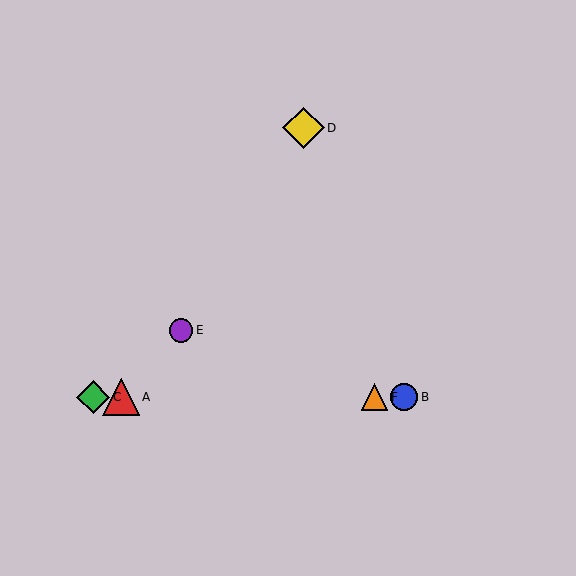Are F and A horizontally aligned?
Yes, both are at y≈397.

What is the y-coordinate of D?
Object D is at y≈128.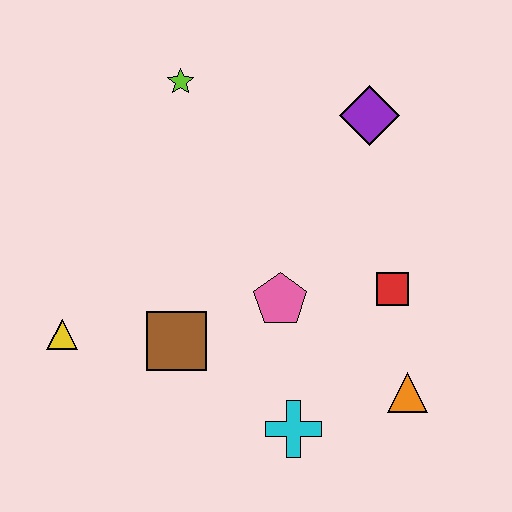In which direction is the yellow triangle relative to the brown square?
The yellow triangle is to the left of the brown square.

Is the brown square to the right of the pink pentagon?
No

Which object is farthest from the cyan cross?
The lime star is farthest from the cyan cross.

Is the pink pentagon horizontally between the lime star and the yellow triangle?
No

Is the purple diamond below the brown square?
No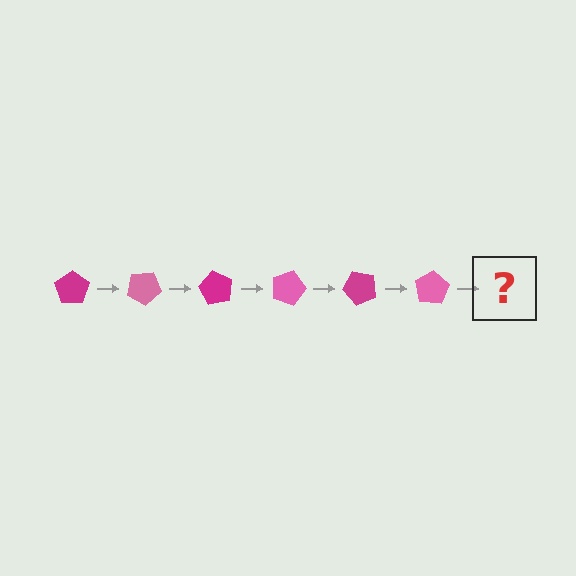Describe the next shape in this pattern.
It should be a magenta pentagon, rotated 180 degrees from the start.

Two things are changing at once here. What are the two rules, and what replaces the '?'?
The two rules are that it rotates 30 degrees each step and the color cycles through magenta and pink. The '?' should be a magenta pentagon, rotated 180 degrees from the start.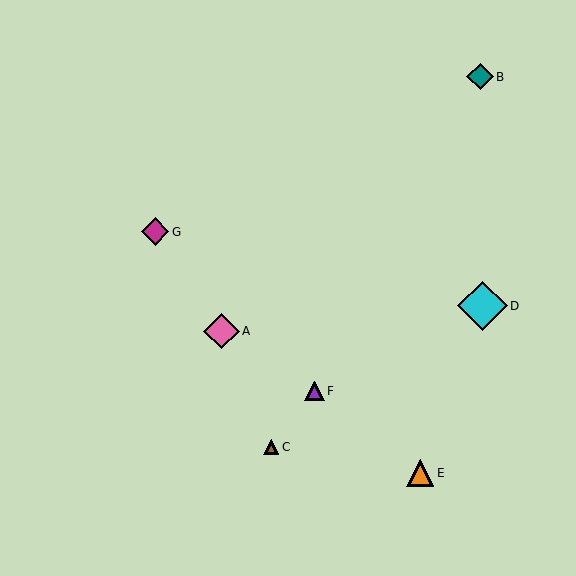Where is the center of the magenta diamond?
The center of the magenta diamond is at (155, 232).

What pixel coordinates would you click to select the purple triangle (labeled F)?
Click at (315, 391) to select the purple triangle F.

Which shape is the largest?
The cyan diamond (labeled D) is the largest.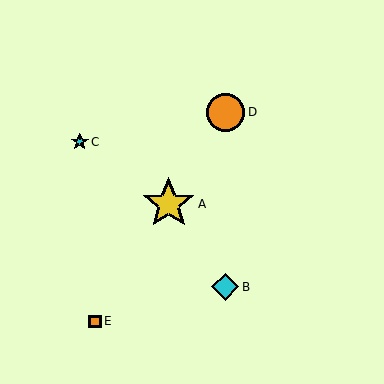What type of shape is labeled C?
Shape C is a cyan star.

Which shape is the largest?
The yellow star (labeled A) is the largest.